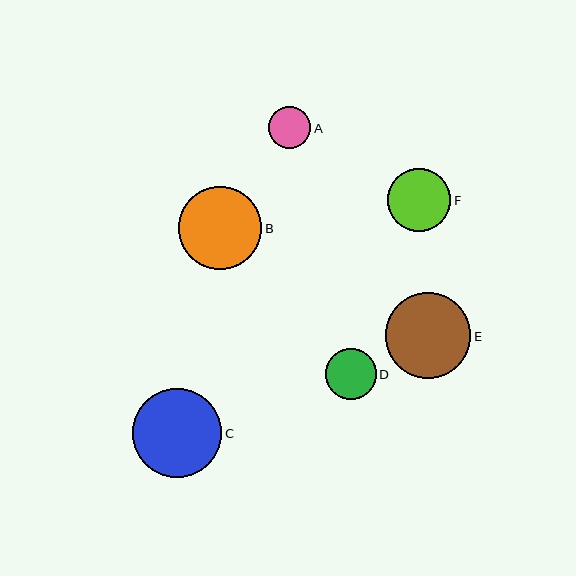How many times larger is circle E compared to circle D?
Circle E is approximately 1.7 times the size of circle D.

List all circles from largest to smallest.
From largest to smallest: C, E, B, F, D, A.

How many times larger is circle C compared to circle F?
Circle C is approximately 1.4 times the size of circle F.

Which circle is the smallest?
Circle A is the smallest with a size of approximately 43 pixels.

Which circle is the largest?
Circle C is the largest with a size of approximately 89 pixels.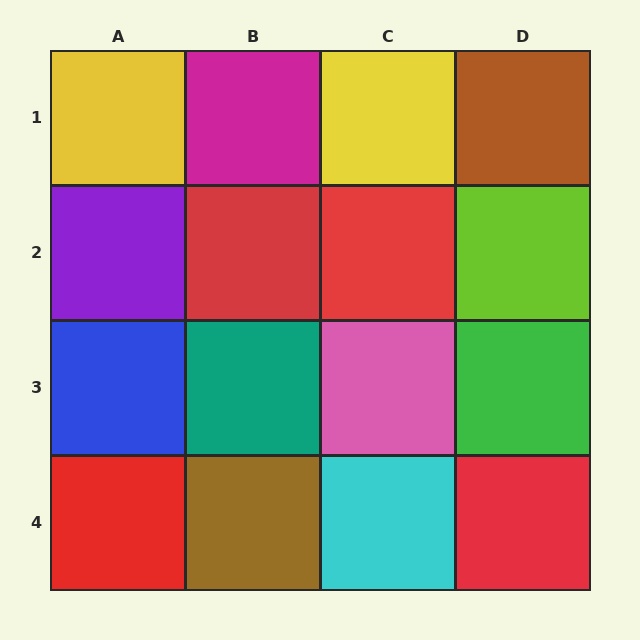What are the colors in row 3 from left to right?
Blue, teal, pink, green.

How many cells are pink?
1 cell is pink.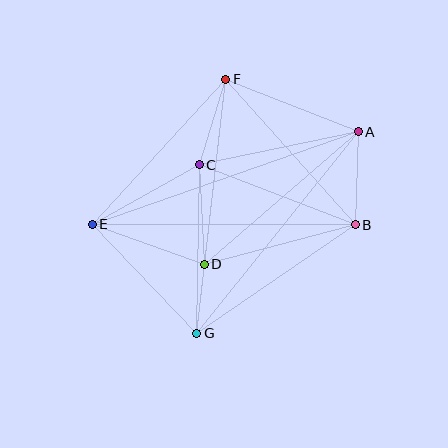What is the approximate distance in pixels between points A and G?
The distance between A and G is approximately 258 pixels.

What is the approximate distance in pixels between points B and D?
The distance between B and D is approximately 156 pixels.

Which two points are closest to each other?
Points D and G are closest to each other.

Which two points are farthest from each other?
Points A and E are farthest from each other.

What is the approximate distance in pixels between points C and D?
The distance between C and D is approximately 100 pixels.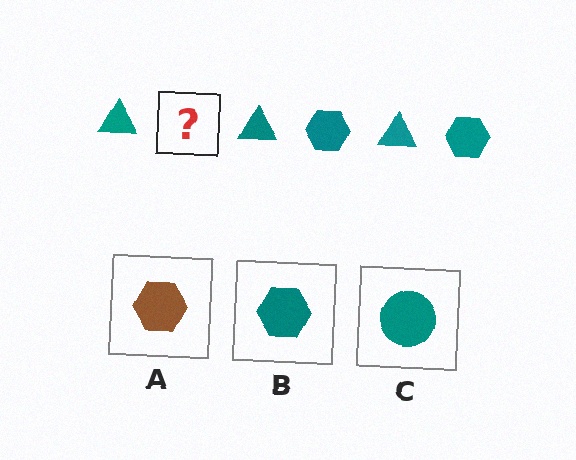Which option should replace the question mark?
Option B.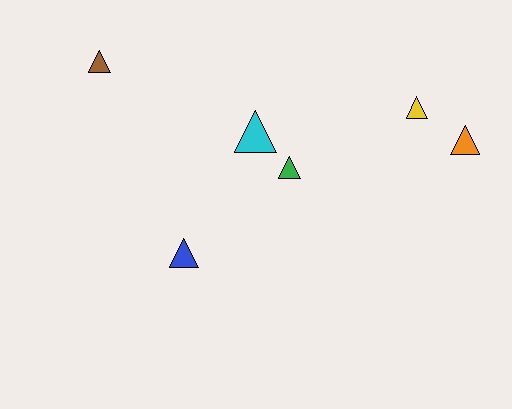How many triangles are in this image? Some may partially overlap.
There are 6 triangles.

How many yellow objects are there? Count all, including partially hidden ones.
There is 1 yellow object.